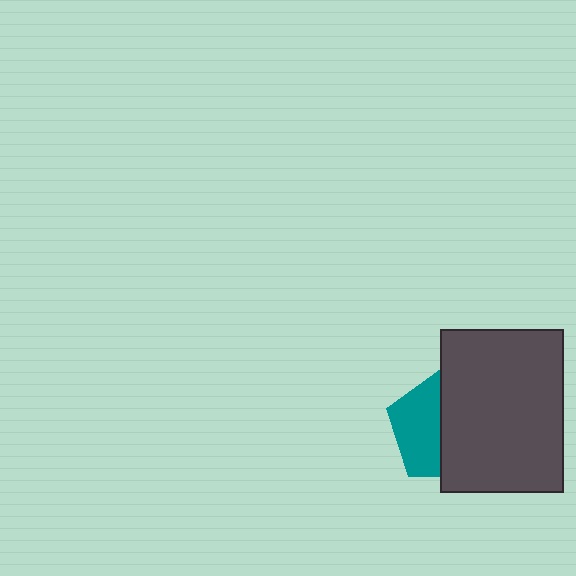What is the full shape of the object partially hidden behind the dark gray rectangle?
The partially hidden object is a teal pentagon.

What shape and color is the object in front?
The object in front is a dark gray rectangle.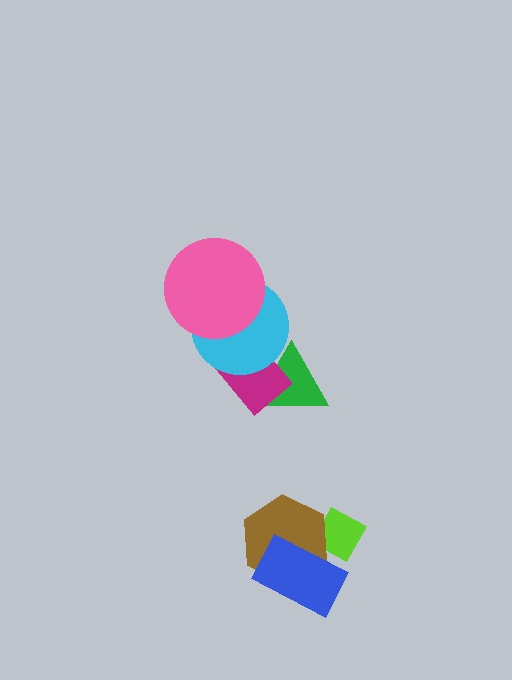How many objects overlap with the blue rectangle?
2 objects overlap with the blue rectangle.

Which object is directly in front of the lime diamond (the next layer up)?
The brown hexagon is directly in front of the lime diamond.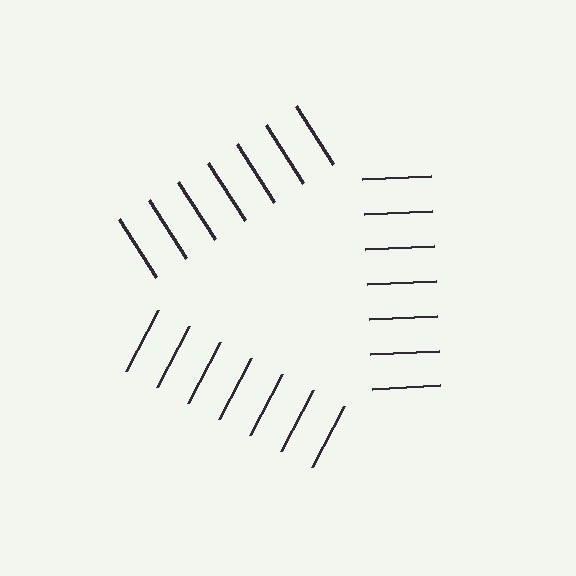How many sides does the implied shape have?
3 sides — the line-ends trace a triangle.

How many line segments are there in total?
21 — 7 along each of the 3 edges.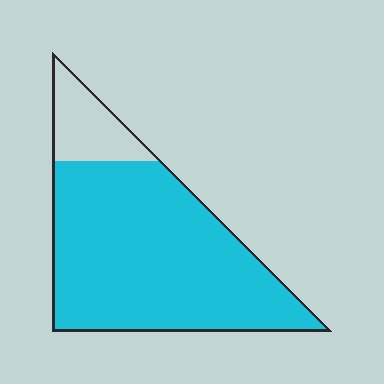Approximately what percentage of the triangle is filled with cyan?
Approximately 85%.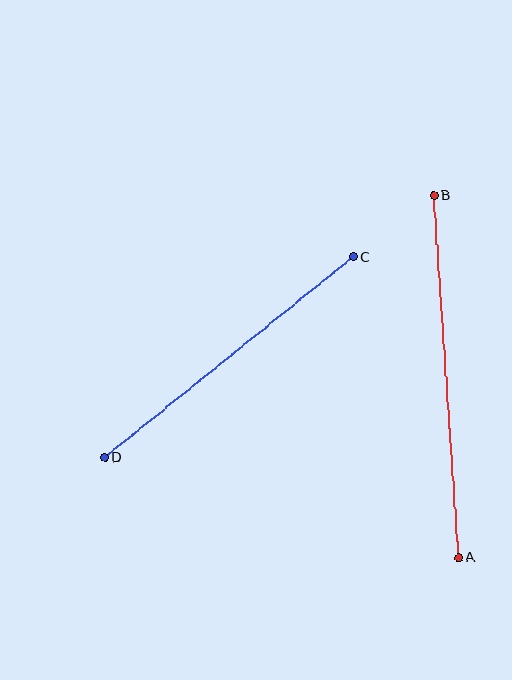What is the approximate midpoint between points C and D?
The midpoint is at approximately (229, 357) pixels.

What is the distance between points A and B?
The distance is approximately 363 pixels.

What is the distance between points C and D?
The distance is approximately 319 pixels.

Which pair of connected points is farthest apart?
Points A and B are farthest apart.